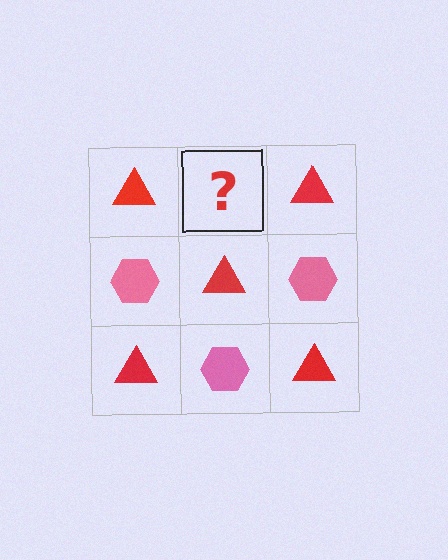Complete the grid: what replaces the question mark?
The question mark should be replaced with a pink hexagon.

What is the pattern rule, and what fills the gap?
The rule is that it alternates red triangle and pink hexagon in a checkerboard pattern. The gap should be filled with a pink hexagon.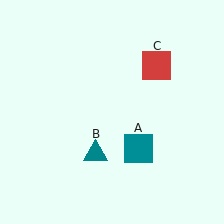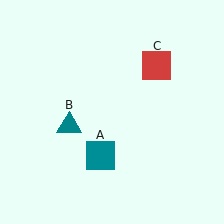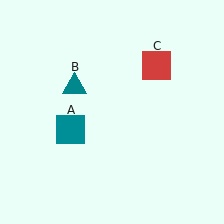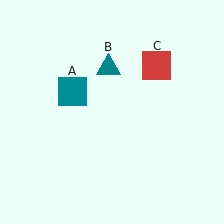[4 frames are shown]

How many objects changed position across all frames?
2 objects changed position: teal square (object A), teal triangle (object B).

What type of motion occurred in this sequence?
The teal square (object A), teal triangle (object B) rotated clockwise around the center of the scene.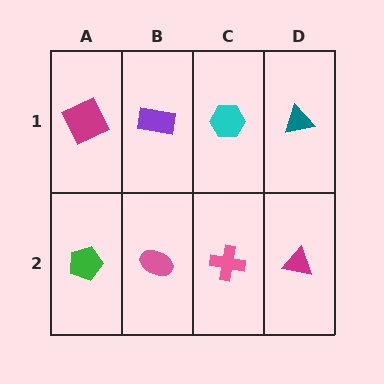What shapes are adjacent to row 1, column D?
A magenta triangle (row 2, column D), a cyan hexagon (row 1, column C).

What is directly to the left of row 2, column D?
A pink cross.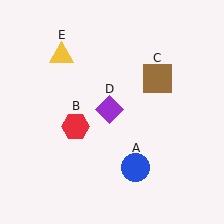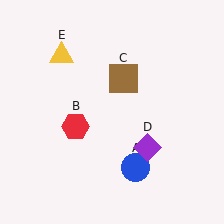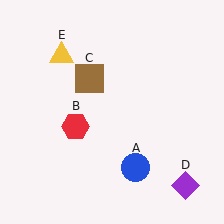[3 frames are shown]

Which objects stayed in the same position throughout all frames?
Blue circle (object A) and red hexagon (object B) and yellow triangle (object E) remained stationary.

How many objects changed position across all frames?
2 objects changed position: brown square (object C), purple diamond (object D).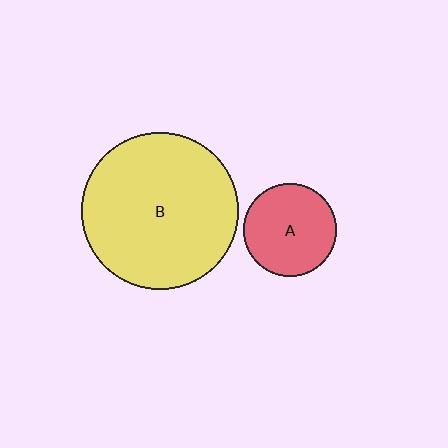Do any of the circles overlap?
No, none of the circles overlap.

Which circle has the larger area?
Circle B (yellow).